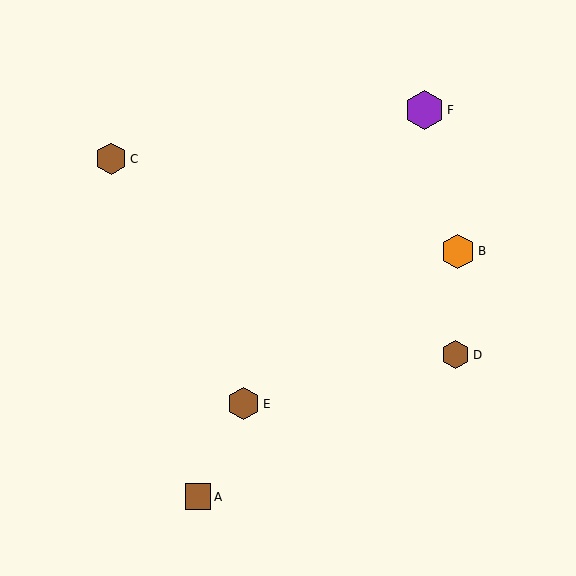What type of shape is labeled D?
Shape D is a brown hexagon.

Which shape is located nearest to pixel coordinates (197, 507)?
The brown square (labeled A) at (198, 497) is nearest to that location.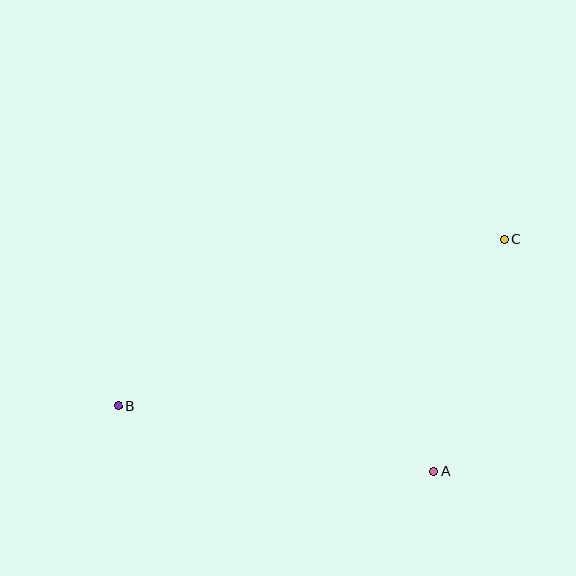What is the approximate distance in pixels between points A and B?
The distance between A and B is approximately 323 pixels.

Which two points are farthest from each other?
Points B and C are farthest from each other.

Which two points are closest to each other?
Points A and C are closest to each other.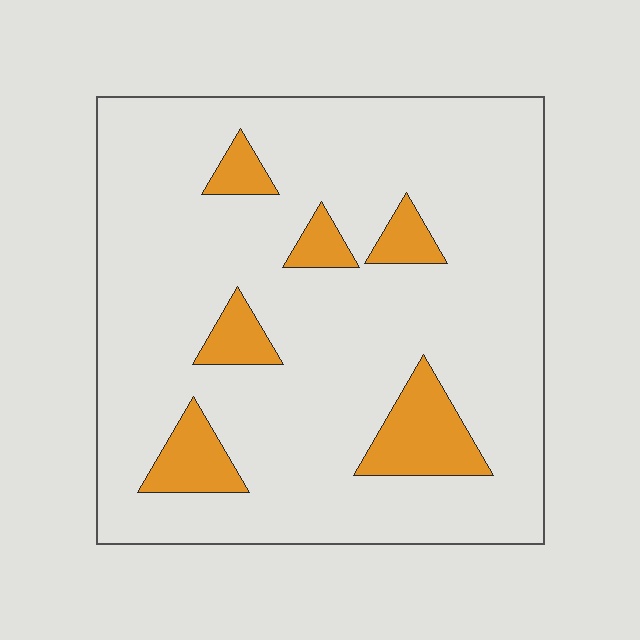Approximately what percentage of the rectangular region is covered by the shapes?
Approximately 15%.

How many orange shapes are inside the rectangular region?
6.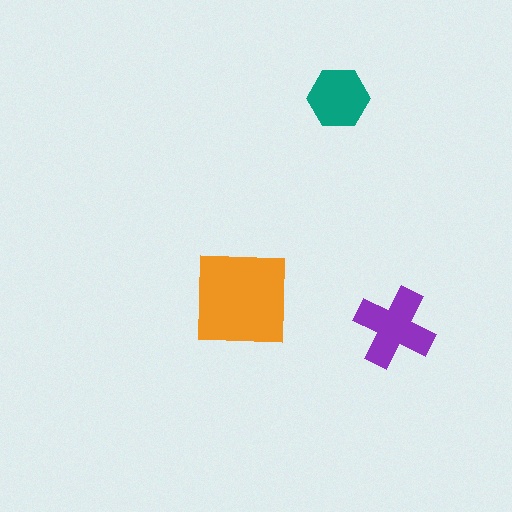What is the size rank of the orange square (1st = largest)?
1st.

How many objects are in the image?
There are 3 objects in the image.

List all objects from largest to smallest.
The orange square, the purple cross, the teal hexagon.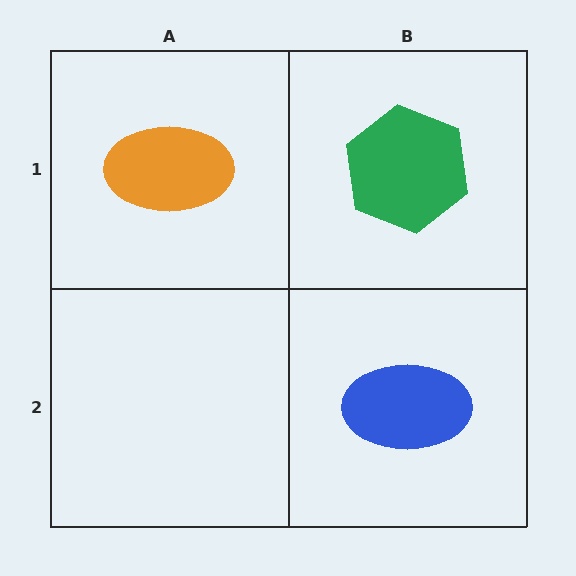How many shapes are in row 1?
2 shapes.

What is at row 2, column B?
A blue ellipse.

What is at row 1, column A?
An orange ellipse.